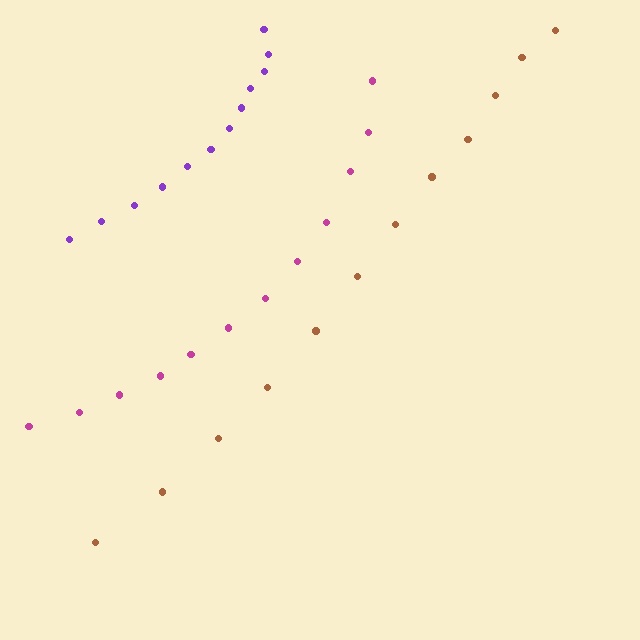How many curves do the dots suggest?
There are 3 distinct paths.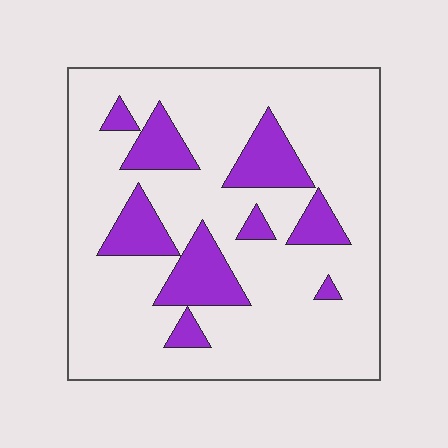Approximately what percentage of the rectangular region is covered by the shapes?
Approximately 20%.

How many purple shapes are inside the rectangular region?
9.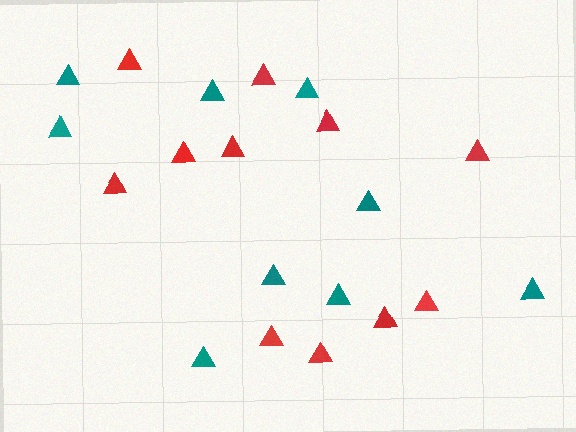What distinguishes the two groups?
There are 2 groups: one group of red triangles (11) and one group of teal triangles (9).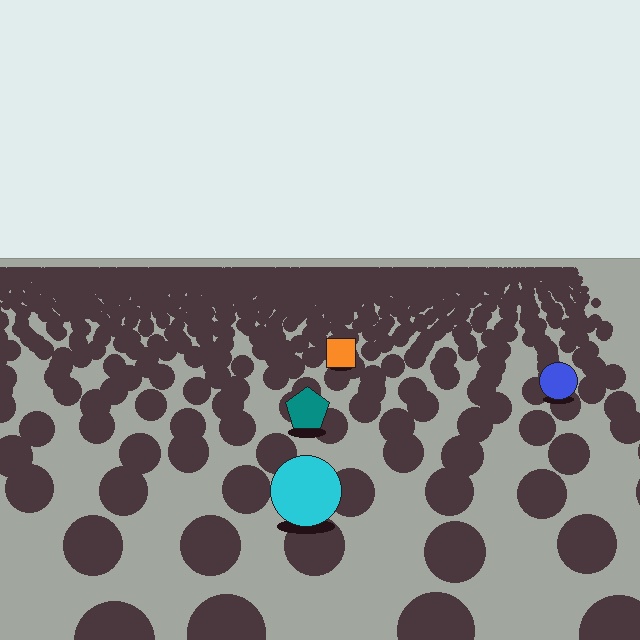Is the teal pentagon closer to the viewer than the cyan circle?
No. The cyan circle is closer — you can tell from the texture gradient: the ground texture is coarser near it.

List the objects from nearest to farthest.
From nearest to farthest: the cyan circle, the teal pentagon, the blue circle, the orange square.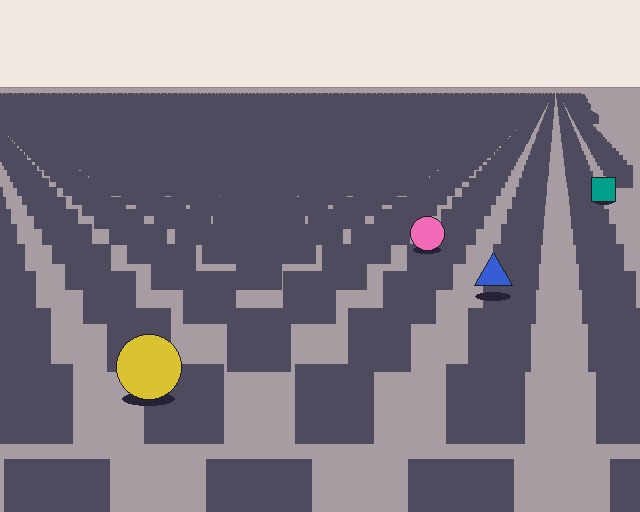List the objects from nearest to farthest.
From nearest to farthest: the yellow circle, the blue triangle, the pink circle, the teal square.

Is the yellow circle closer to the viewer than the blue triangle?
Yes. The yellow circle is closer — you can tell from the texture gradient: the ground texture is coarser near it.